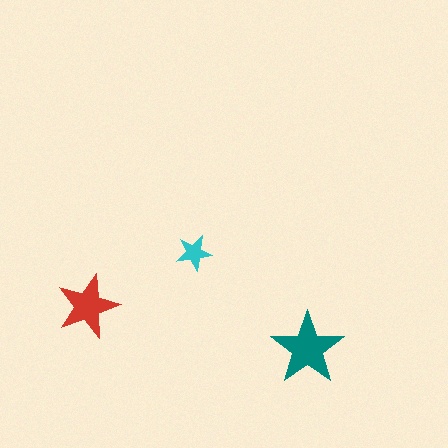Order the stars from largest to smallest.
the teal one, the red one, the cyan one.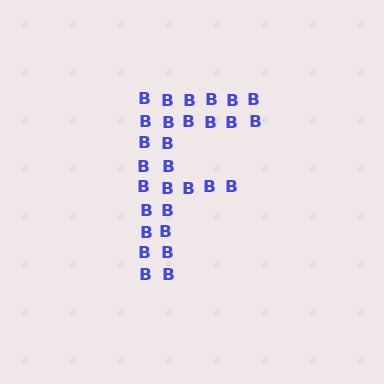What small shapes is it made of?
It is made of small letter B's.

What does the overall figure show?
The overall figure shows the letter F.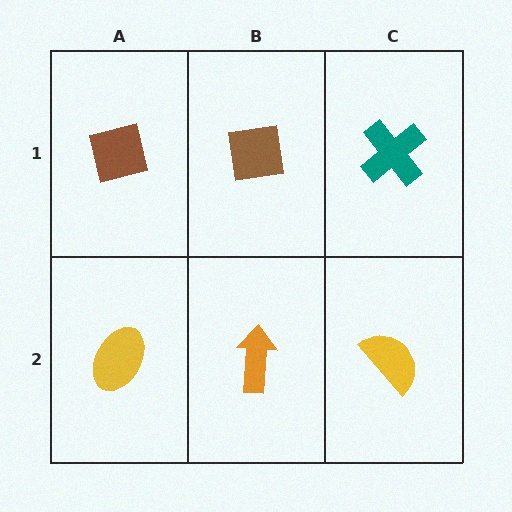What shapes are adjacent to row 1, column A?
A yellow ellipse (row 2, column A), a brown square (row 1, column B).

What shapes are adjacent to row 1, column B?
An orange arrow (row 2, column B), a brown square (row 1, column A), a teal cross (row 1, column C).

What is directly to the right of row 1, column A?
A brown square.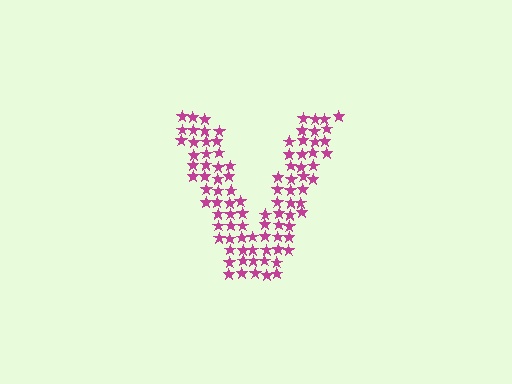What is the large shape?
The large shape is the letter V.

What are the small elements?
The small elements are stars.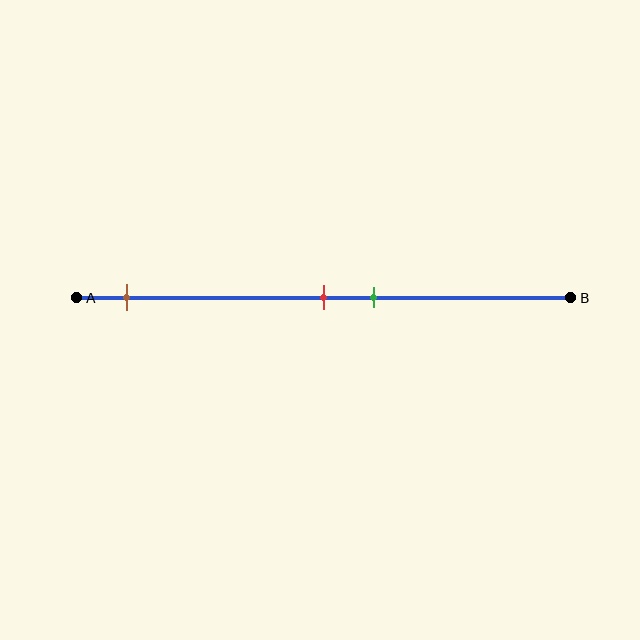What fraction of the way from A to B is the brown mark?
The brown mark is approximately 10% (0.1) of the way from A to B.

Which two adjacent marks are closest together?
The red and green marks are the closest adjacent pair.